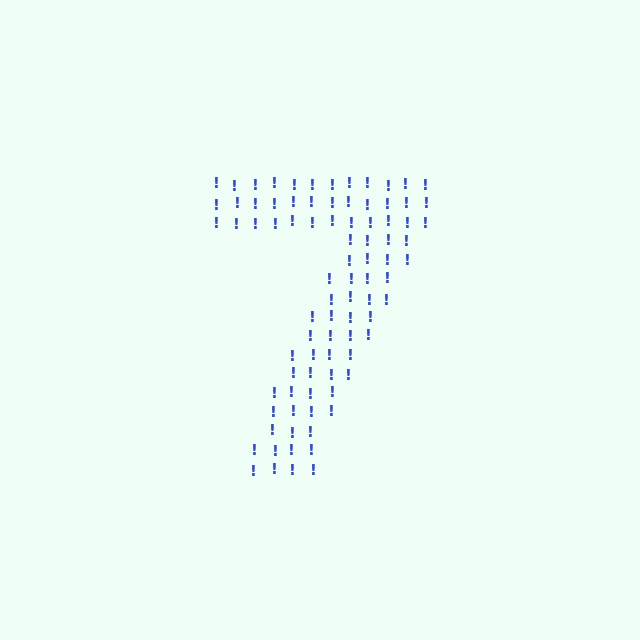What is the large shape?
The large shape is the digit 7.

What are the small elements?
The small elements are exclamation marks.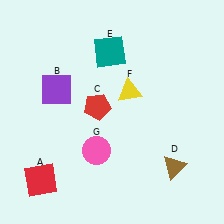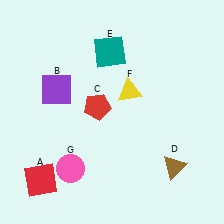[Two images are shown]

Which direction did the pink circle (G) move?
The pink circle (G) moved left.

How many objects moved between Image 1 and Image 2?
1 object moved between the two images.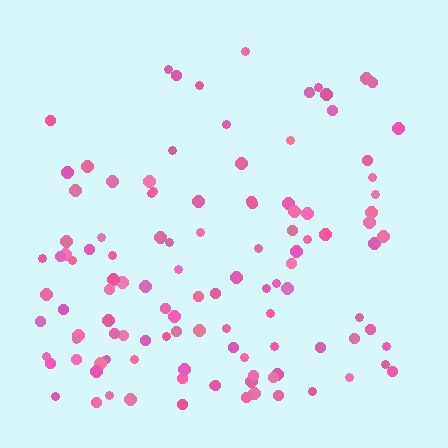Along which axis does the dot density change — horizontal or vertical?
Vertical.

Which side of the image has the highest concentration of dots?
The bottom.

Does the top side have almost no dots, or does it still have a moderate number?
Still a moderate number, just noticeably fewer than the bottom.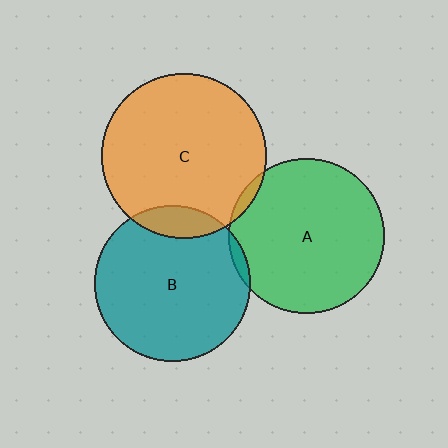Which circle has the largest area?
Circle C (orange).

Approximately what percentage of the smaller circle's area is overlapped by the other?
Approximately 10%.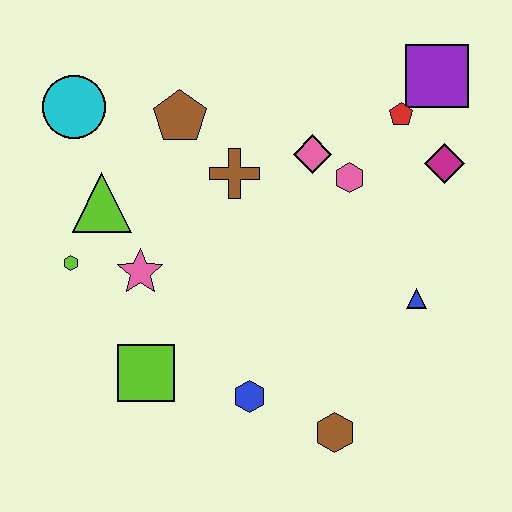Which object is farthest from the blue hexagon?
The purple square is farthest from the blue hexagon.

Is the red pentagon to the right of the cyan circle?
Yes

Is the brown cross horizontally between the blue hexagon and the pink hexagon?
No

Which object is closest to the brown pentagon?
The brown cross is closest to the brown pentagon.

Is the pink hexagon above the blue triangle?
Yes